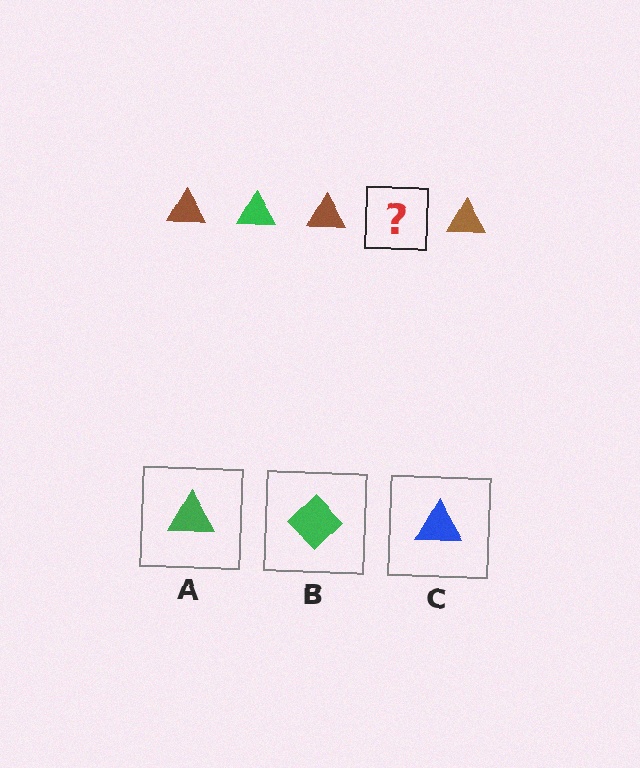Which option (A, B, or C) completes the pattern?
A.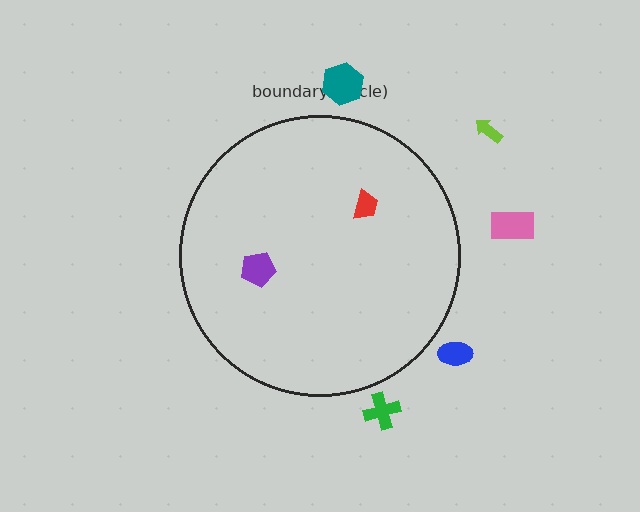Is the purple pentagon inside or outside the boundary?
Inside.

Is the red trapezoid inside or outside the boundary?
Inside.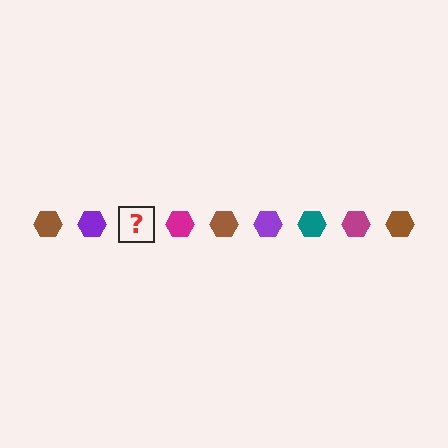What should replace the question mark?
The question mark should be replaced with a teal hexagon.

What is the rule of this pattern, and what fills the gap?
The rule is that the pattern cycles through brown, purple, teal, magenta hexagons. The gap should be filled with a teal hexagon.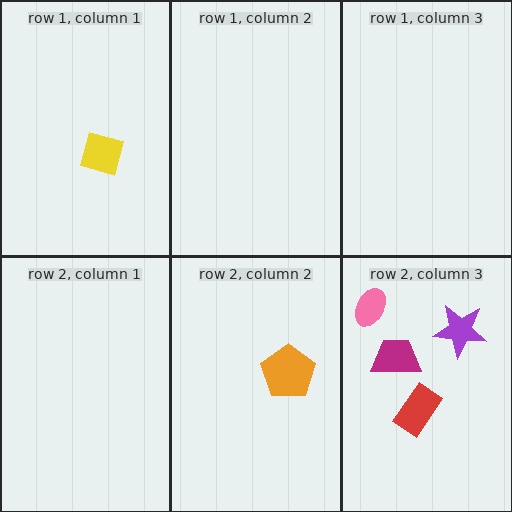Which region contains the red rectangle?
The row 2, column 3 region.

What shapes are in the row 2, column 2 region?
The orange pentagon.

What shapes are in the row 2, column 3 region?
The purple star, the magenta trapezoid, the red rectangle, the pink ellipse.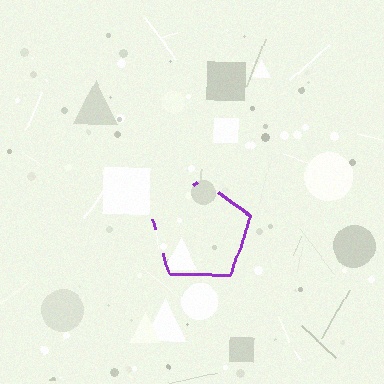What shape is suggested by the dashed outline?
The dashed outline suggests a pentagon.